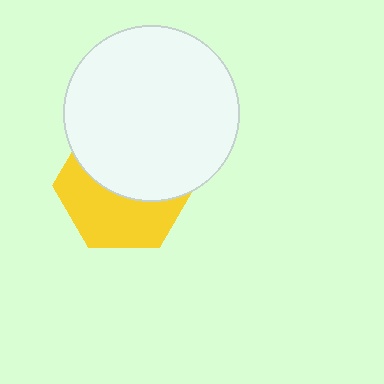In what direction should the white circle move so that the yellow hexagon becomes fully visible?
The white circle should move up. That is the shortest direction to clear the overlap and leave the yellow hexagon fully visible.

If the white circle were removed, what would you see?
You would see the complete yellow hexagon.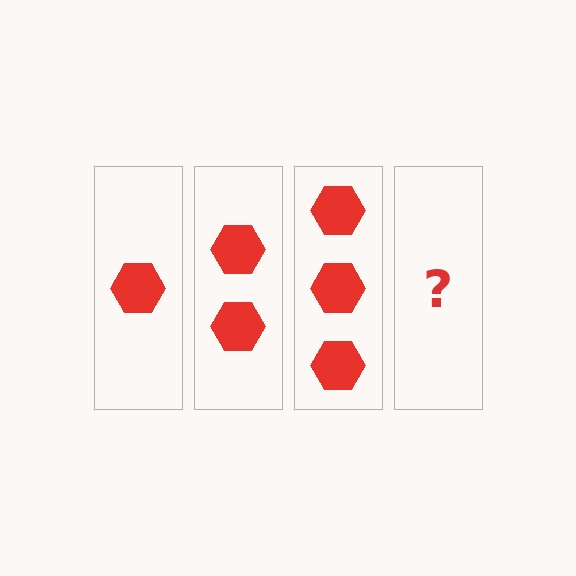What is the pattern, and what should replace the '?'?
The pattern is that each step adds one more hexagon. The '?' should be 4 hexagons.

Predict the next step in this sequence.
The next step is 4 hexagons.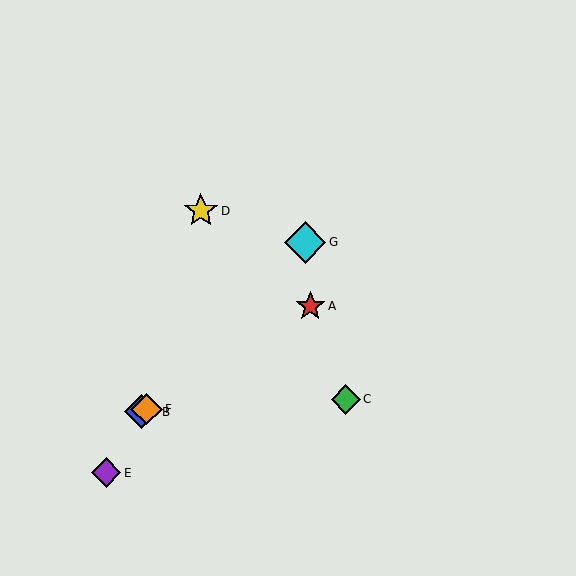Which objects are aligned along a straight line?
Objects A, B, F are aligned along a straight line.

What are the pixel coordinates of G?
Object G is at (305, 242).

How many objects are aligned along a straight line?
3 objects (A, B, F) are aligned along a straight line.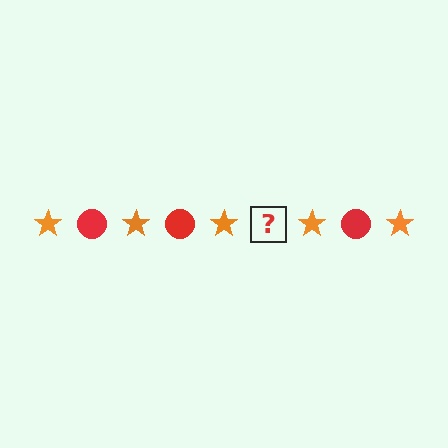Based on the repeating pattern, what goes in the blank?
The blank should be a red circle.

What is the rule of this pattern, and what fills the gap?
The rule is that the pattern alternates between orange star and red circle. The gap should be filled with a red circle.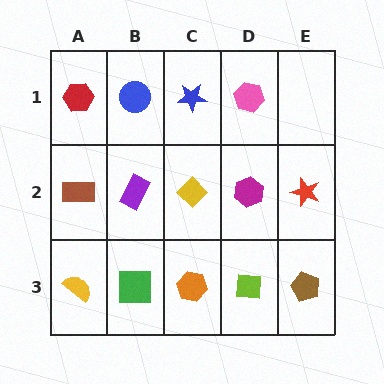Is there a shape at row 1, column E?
No, that cell is empty.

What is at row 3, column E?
A brown pentagon.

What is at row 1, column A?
A red hexagon.